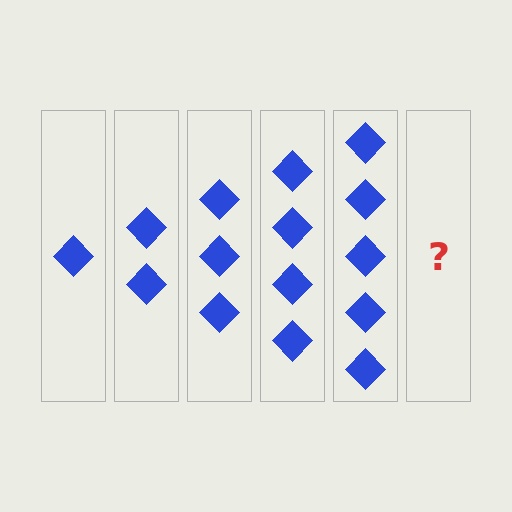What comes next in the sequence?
The next element should be 6 diamonds.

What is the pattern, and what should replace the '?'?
The pattern is that each step adds one more diamond. The '?' should be 6 diamonds.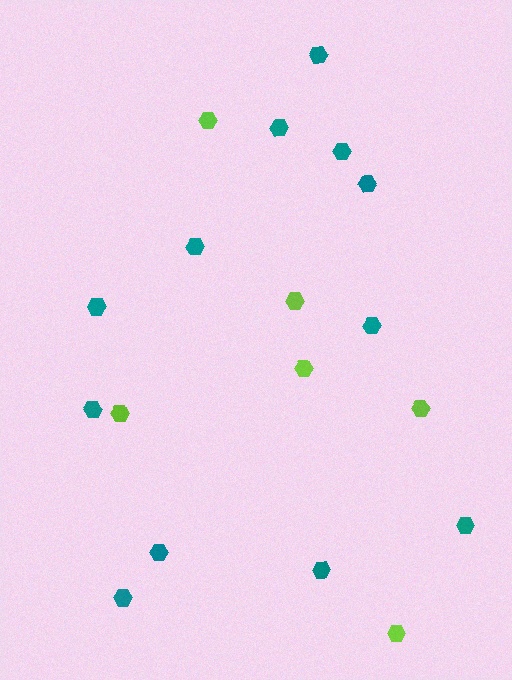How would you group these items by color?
There are 2 groups: one group of lime hexagons (6) and one group of teal hexagons (12).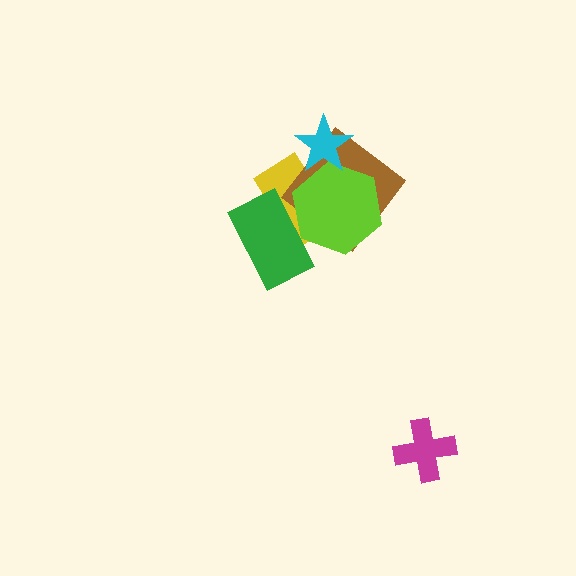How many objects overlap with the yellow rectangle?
4 objects overlap with the yellow rectangle.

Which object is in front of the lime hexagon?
The cyan star is in front of the lime hexagon.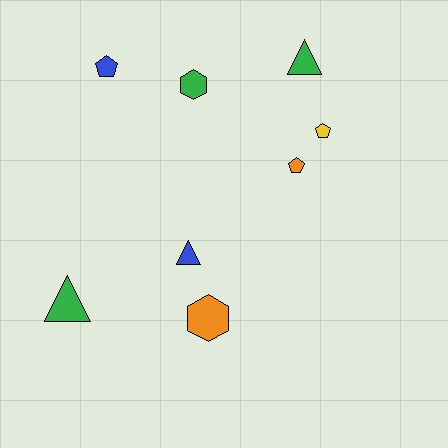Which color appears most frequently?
Green, with 3 objects.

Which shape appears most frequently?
Triangle, with 3 objects.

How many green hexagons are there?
There is 1 green hexagon.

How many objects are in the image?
There are 8 objects.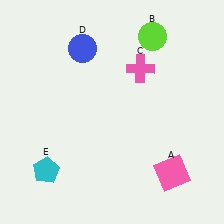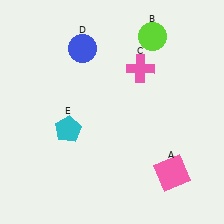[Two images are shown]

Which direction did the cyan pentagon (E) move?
The cyan pentagon (E) moved up.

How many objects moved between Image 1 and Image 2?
1 object moved between the two images.